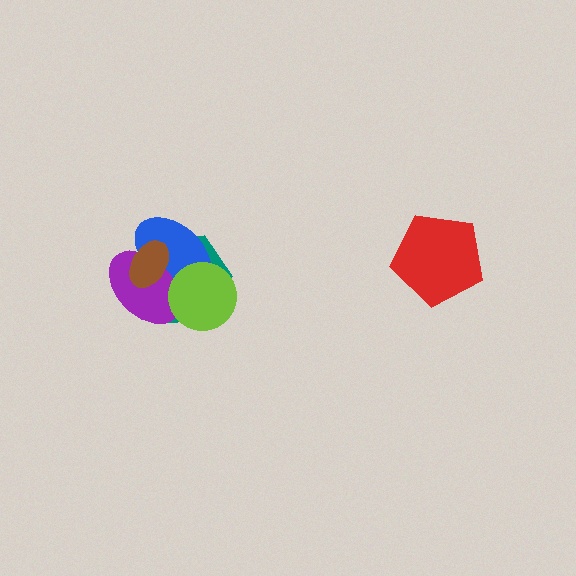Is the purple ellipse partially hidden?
Yes, it is partially covered by another shape.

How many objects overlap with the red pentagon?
0 objects overlap with the red pentagon.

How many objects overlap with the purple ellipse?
4 objects overlap with the purple ellipse.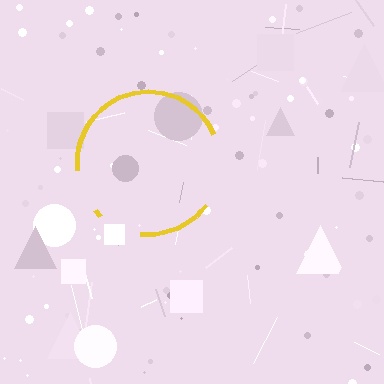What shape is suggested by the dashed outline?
The dashed outline suggests a circle.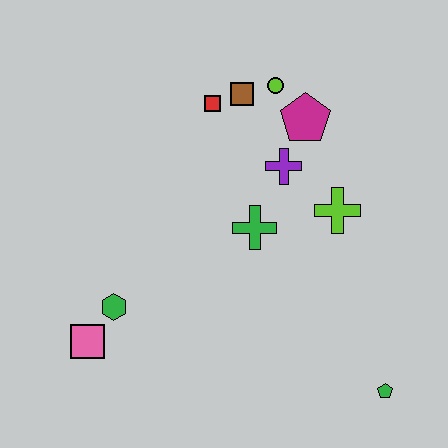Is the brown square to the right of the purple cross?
No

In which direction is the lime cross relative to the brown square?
The lime cross is below the brown square.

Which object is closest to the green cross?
The purple cross is closest to the green cross.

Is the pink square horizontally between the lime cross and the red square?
No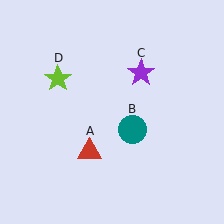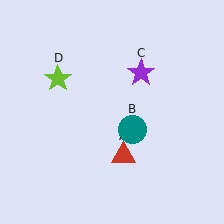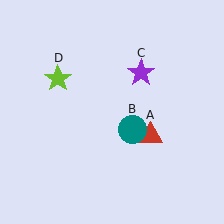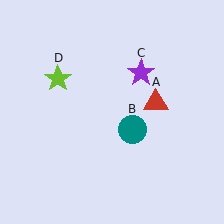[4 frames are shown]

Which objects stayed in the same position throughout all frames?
Teal circle (object B) and purple star (object C) and lime star (object D) remained stationary.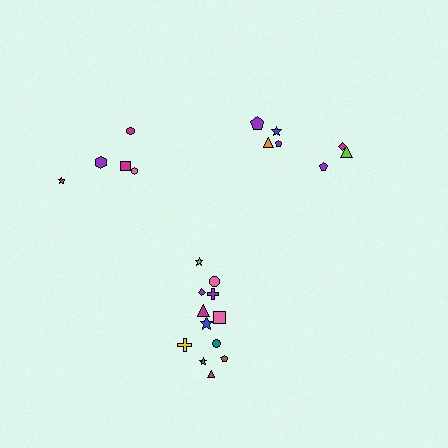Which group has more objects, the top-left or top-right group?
The top-right group.